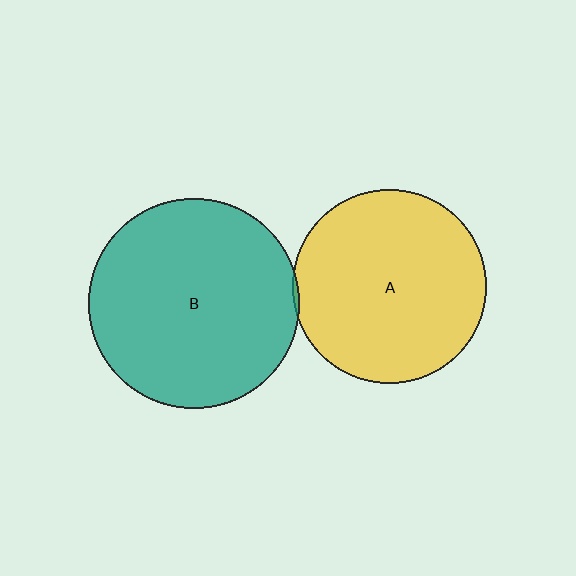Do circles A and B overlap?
Yes.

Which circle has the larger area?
Circle B (teal).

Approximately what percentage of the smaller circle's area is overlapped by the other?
Approximately 5%.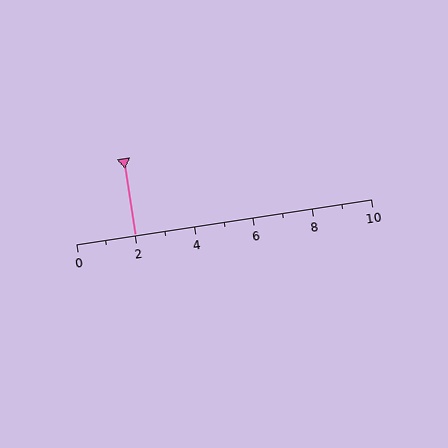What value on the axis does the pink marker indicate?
The marker indicates approximately 2.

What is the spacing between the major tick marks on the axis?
The major ticks are spaced 2 apart.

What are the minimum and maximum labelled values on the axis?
The axis runs from 0 to 10.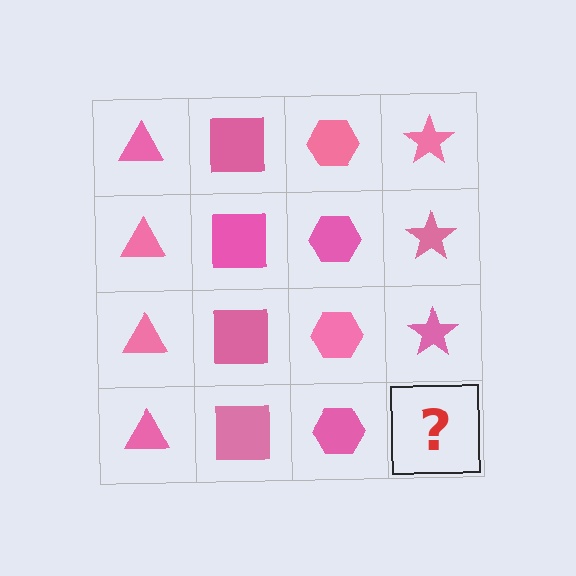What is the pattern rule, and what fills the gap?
The rule is that each column has a consistent shape. The gap should be filled with a pink star.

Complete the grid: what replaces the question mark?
The question mark should be replaced with a pink star.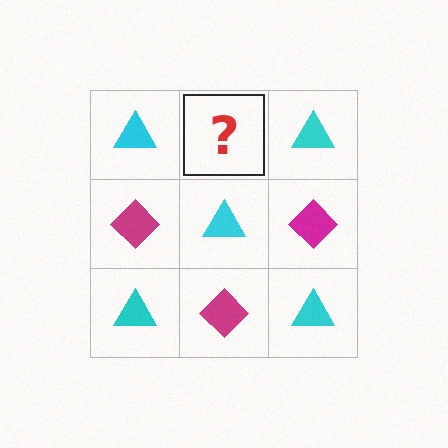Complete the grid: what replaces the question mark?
The question mark should be replaced with a magenta diamond.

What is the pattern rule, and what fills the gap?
The rule is that it alternates cyan triangle and magenta diamond in a checkerboard pattern. The gap should be filled with a magenta diamond.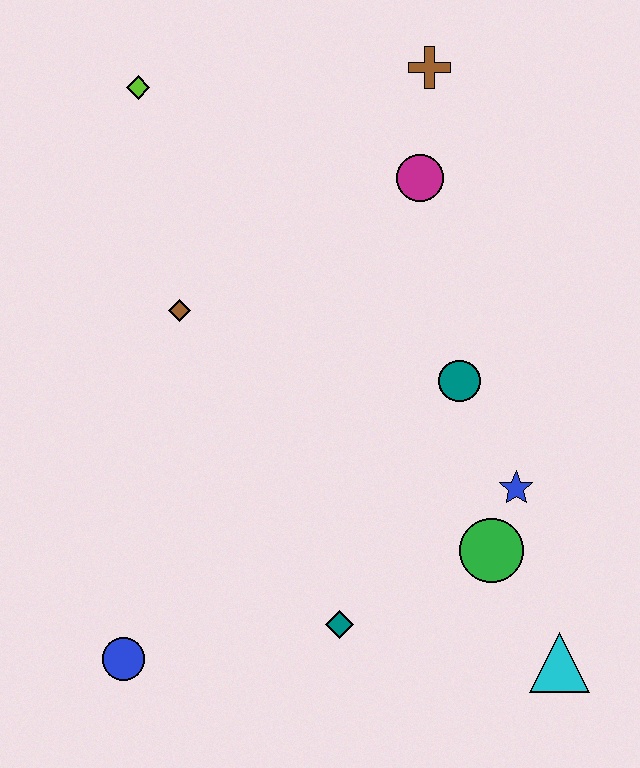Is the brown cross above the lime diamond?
Yes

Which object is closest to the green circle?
The blue star is closest to the green circle.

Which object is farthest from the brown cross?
The blue circle is farthest from the brown cross.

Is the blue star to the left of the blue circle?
No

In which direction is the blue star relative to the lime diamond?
The blue star is below the lime diamond.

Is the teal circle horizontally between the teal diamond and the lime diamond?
No